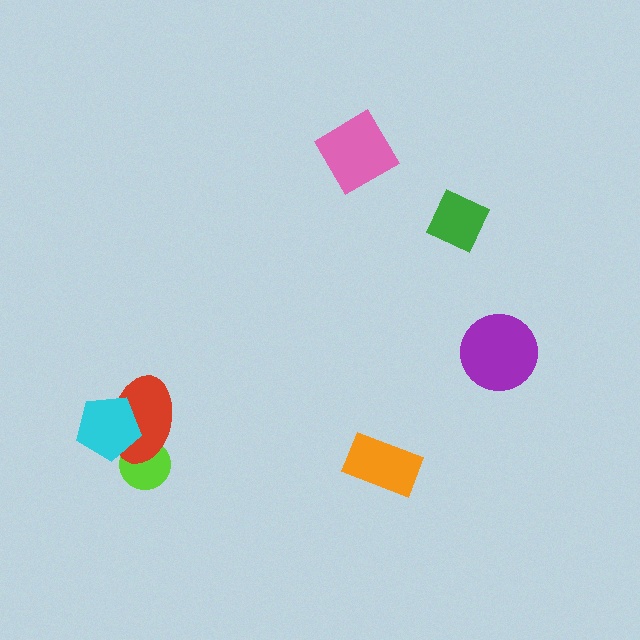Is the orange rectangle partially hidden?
No, no other shape covers it.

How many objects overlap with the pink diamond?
0 objects overlap with the pink diamond.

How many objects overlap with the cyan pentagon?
2 objects overlap with the cyan pentagon.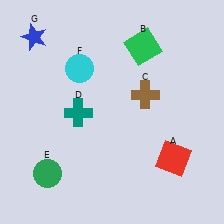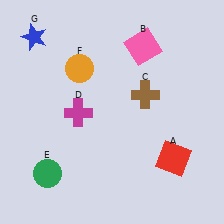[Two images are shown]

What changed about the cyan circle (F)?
In Image 1, F is cyan. In Image 2, it changed to orange.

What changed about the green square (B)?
In Image 1, B is green. In Image 2, it changed to pink.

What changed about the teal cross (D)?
In Image 1, D is teal. In Image 2, it changed to magenta.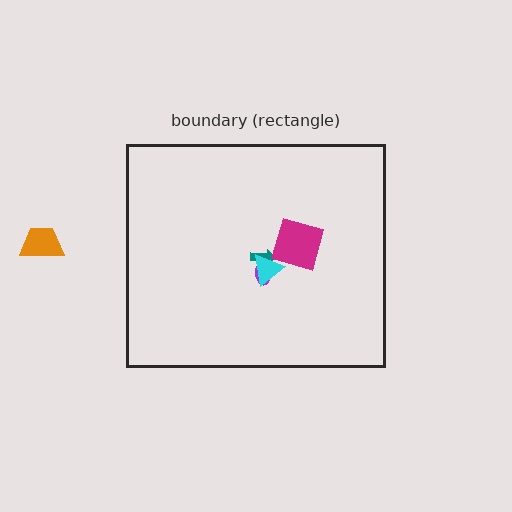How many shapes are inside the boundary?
4 inside, 1 outside.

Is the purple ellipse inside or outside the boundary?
Inside.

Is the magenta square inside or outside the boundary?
Inside.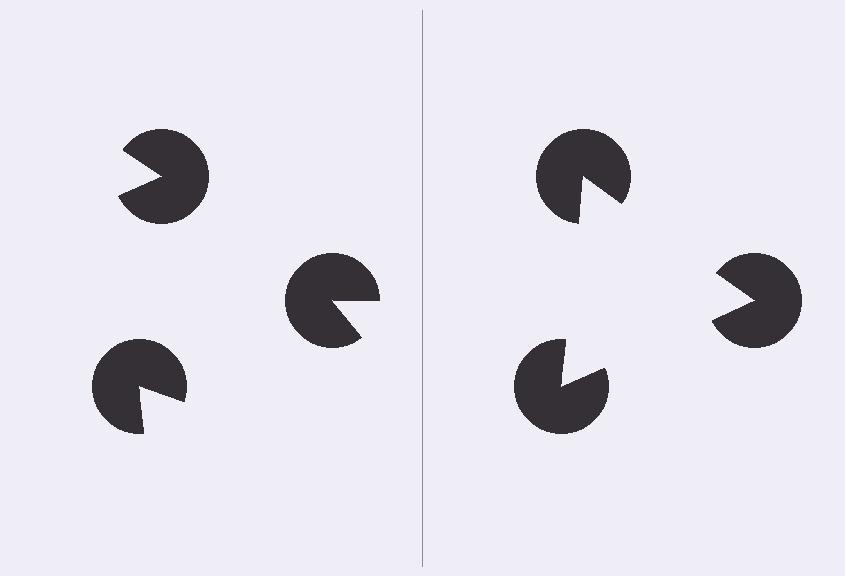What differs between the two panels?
The pac-man discs are positioned identically on both sides; only the wedge orientations differ. On the right they align to a triangle; on the left they are misaligned.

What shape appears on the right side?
An illusory triangle.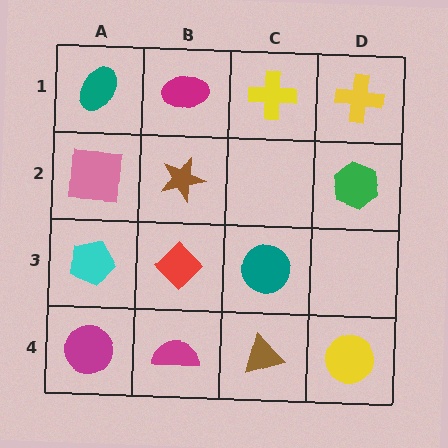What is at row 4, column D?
A yellow circle.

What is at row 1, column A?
A teal ellipse.